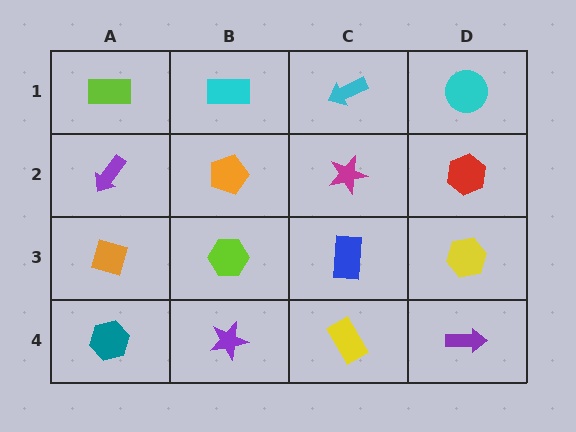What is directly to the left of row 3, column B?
An orange diamond.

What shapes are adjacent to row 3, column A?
A purple arrow (row 2, column A), a teal hexagon (row 4, column A), a lime hexagon (row 3, column B).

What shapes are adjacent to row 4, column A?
An orange diamond (row 3, column A), a purple star (row 4, column B).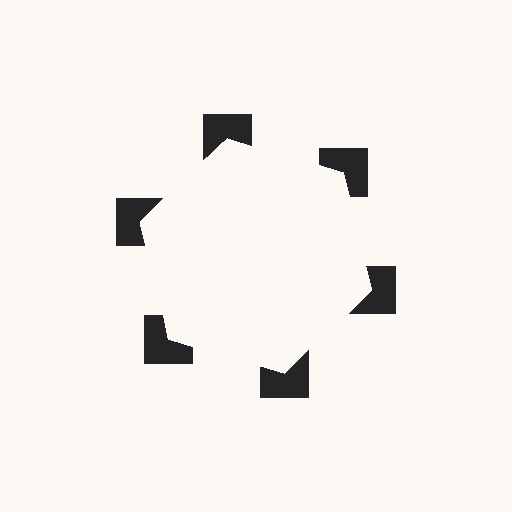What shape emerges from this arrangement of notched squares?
An illusory hexagon — its edges are inferred from the aligned wedge cuts in the notched squares, not physically drawn.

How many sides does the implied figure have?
6 sides.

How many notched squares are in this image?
There are 6 — one at each vertex of the illusory hexagon.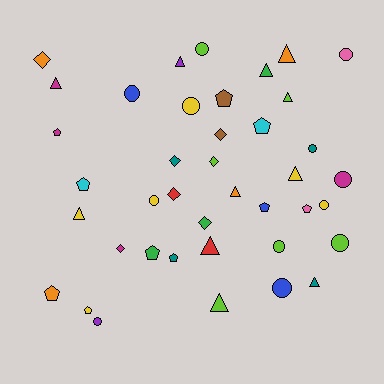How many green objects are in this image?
There are 3 green objects.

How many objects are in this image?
There are 40 objects.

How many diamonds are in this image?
There are 7 diamonds.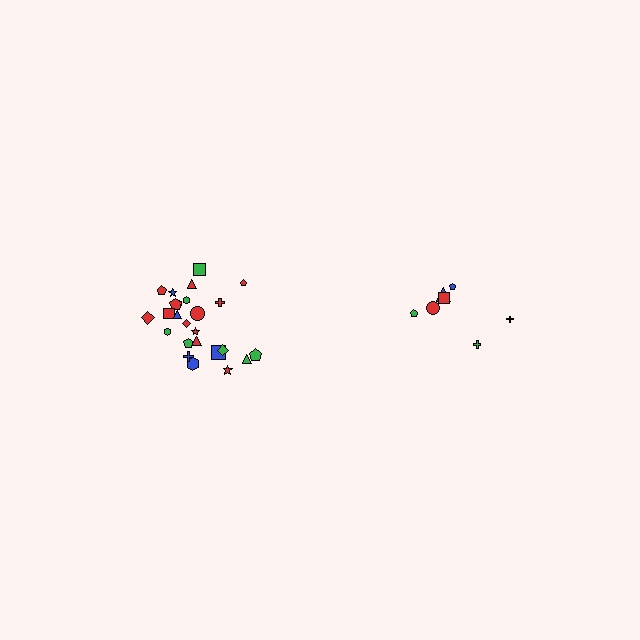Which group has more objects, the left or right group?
The left group.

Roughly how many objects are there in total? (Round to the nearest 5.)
Roughly 30 objects in total.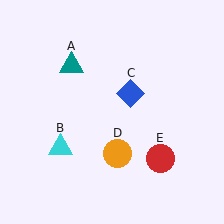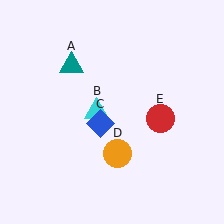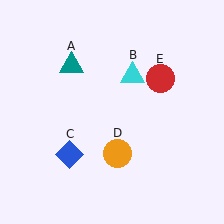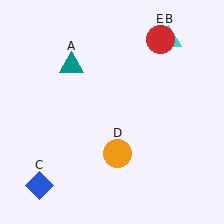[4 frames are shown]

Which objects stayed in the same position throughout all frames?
Teal triangle (object A) and orange circle (object D) remained stationary.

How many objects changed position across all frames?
3 objects changed position: cyan triangle (object B), blue diamond (object C), red circle (object E).